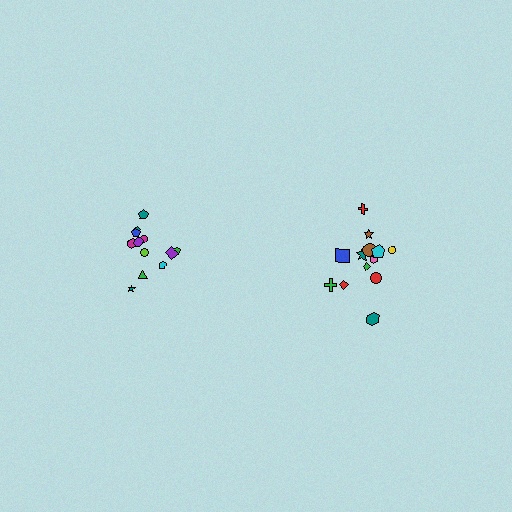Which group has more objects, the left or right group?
The right group.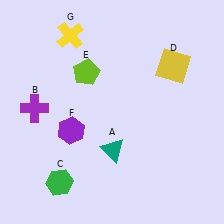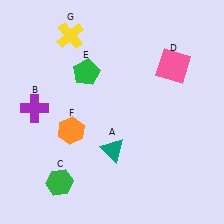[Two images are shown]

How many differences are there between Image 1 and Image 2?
There are 3 differences between the two images.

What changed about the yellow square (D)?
In Image 1, D is yellow. In Image 2, it changed to pink.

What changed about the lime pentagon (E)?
In Image 1, E is lime. In Image 2, it changed to green.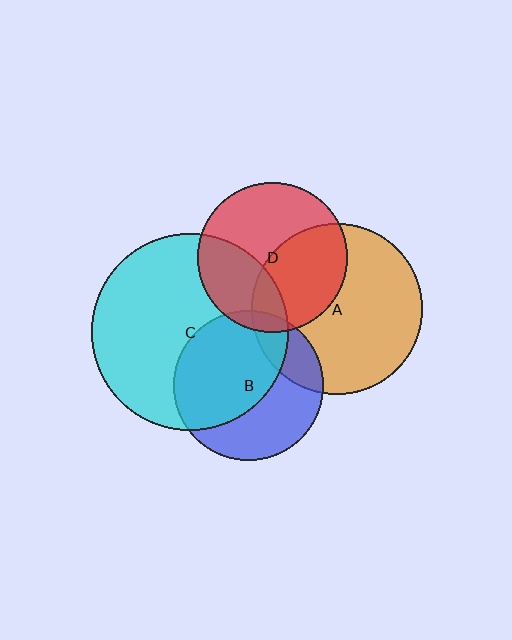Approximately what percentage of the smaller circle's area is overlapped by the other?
Approximately 45%.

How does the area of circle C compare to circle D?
Approximately 1.7 times.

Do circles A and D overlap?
Yes.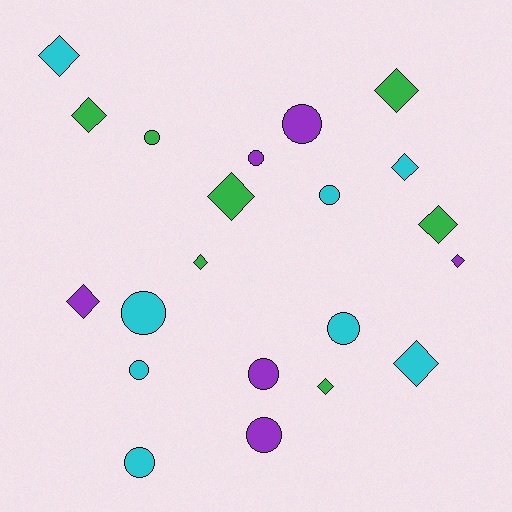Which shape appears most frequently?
Diamond, with 11 objects.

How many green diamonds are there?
There are 6 green diamonds.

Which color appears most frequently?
Cyan, with 8 objects.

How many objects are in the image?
There are 21 objects.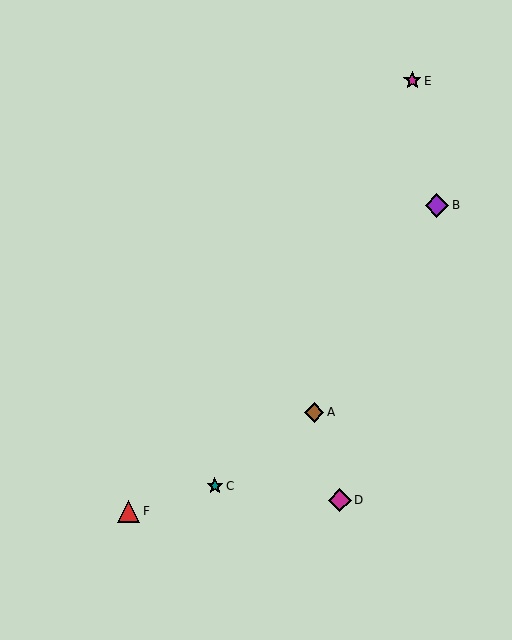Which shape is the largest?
The purple diamond (labeled B) is the largest.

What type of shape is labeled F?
Shape F is a red triangle.